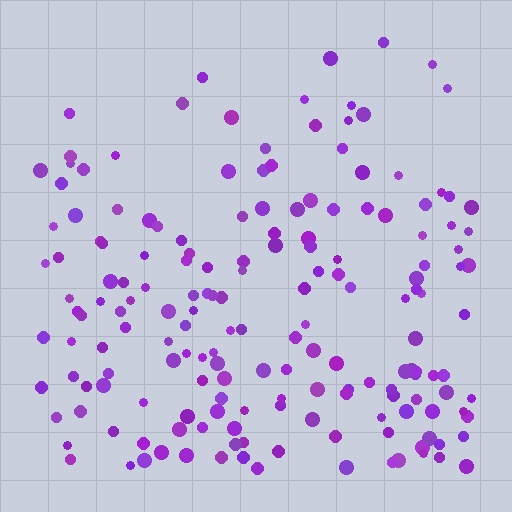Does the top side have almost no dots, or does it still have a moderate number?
Still a moderate number, just noticeably fewer than the bottom.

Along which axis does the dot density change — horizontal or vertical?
Vertical.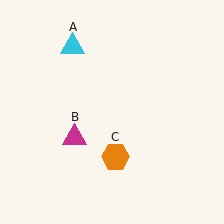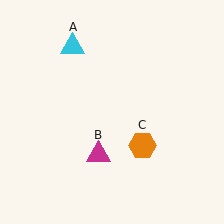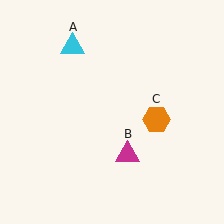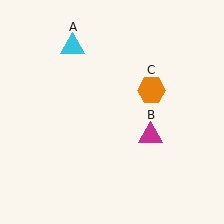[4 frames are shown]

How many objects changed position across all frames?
2 objects changed position: magenta triangle (object B), orange hexagon (object C).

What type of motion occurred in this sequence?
The magenta triangle (object B), orange hexagon (object C) rotated counterclockwise around the center of the scene.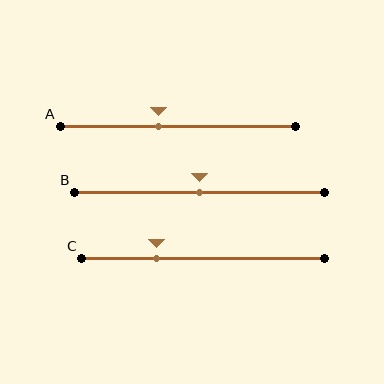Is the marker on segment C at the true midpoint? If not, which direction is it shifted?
No, the marker on segment C is shifted to the left by about 19% of the segment length.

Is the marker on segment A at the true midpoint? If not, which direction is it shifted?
No, the marker on segment A is shifted to the left by about 8% of the segment length.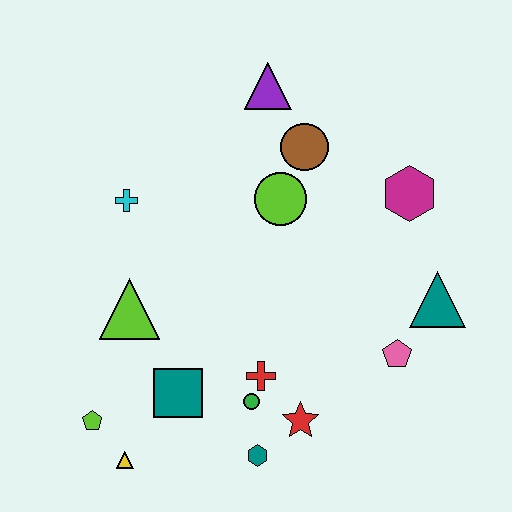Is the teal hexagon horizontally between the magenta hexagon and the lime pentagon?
Yes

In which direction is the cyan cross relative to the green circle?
The cyan cross is above the green circle.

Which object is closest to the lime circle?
The brown circle is closest to the lime circle.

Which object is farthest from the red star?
The purple triangle is farthest from the red star.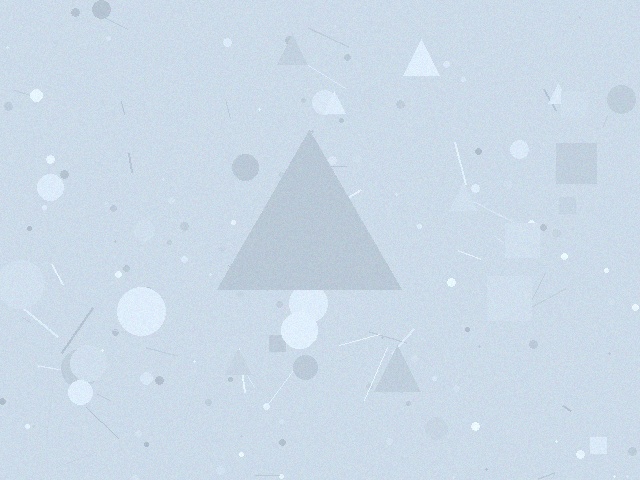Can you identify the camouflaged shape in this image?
The camouflaged shape is a triangle.